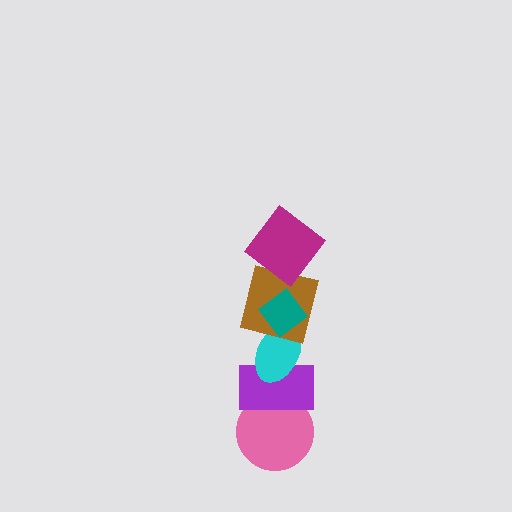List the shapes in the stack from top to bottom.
From top to bottom: the magenta diamond, the teal diamond, the brown square, the cyan ellipse, the purple rectangle, the pink circle.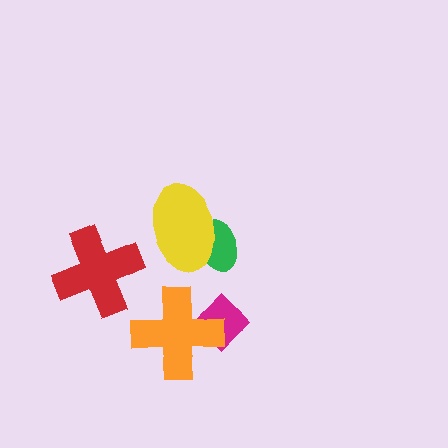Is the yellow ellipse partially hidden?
No, no other shape covers it.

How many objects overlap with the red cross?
0 objects overlap with the red cross.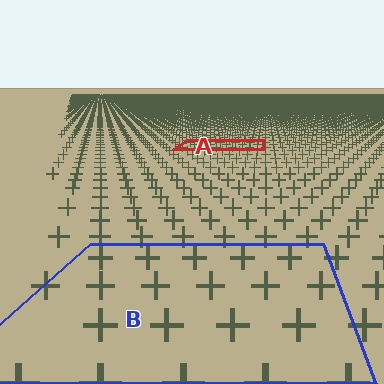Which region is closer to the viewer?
Region B is closer. The texture elements there are larger and more spread out.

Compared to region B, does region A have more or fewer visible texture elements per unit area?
Region A has more texture elements per unit area — they are packed more densely because it is farther away.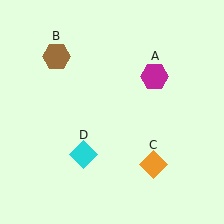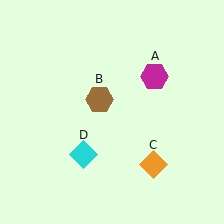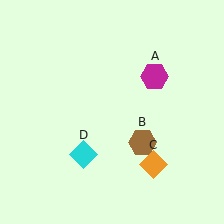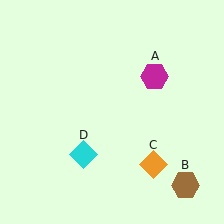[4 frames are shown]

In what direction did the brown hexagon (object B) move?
The brown hexagon (object B) moved down and to the right.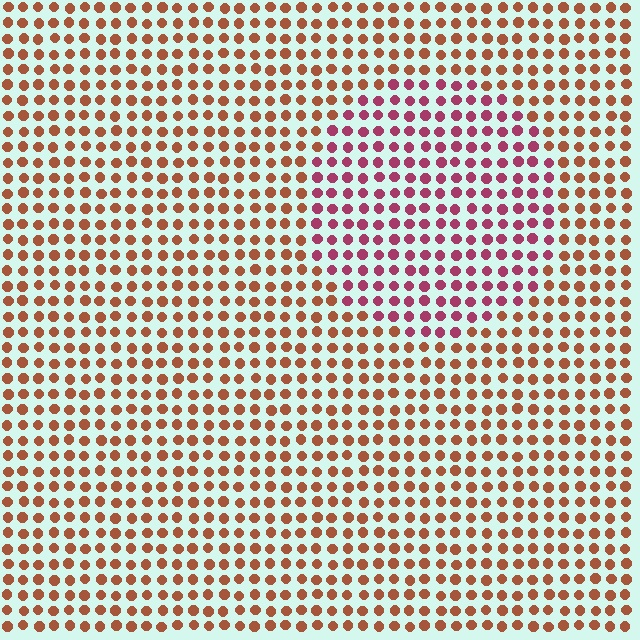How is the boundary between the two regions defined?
The boundary is defined purely by a slight shift in hue (about 42 degrees). Spacing, size, and orientation are identical on both sides.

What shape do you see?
I see a circle.